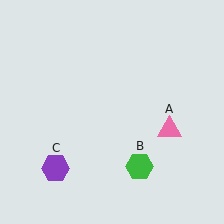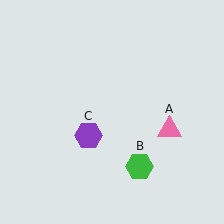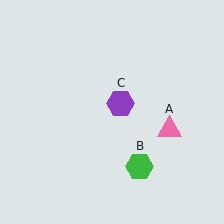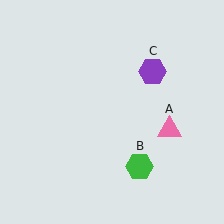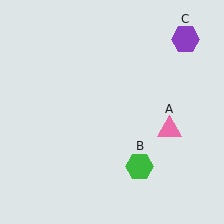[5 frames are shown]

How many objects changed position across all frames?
1 object changed position: purple hexagon (object C).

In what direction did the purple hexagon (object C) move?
The purple hexagon (object C) moved up and to the right.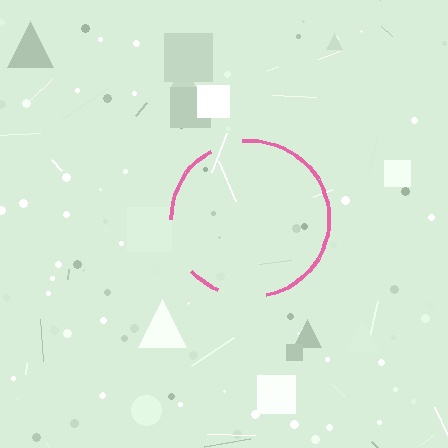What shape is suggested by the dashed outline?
The dashed outline suggests a circle.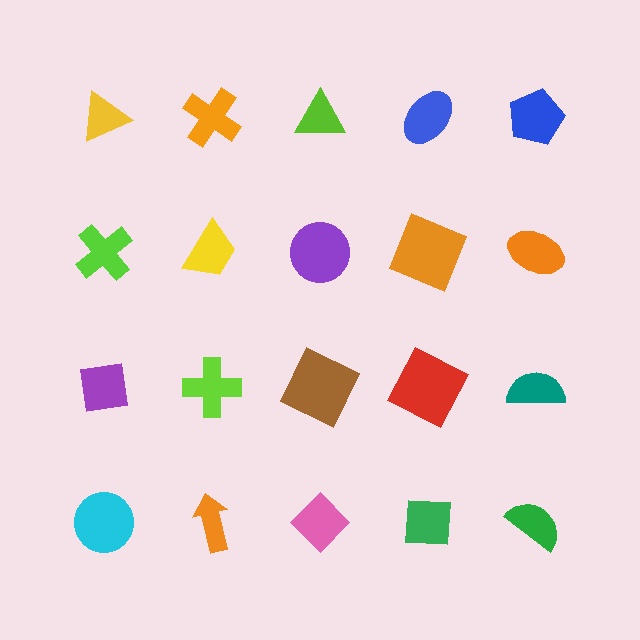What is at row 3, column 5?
A teal semicircle.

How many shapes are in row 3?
5 shapes.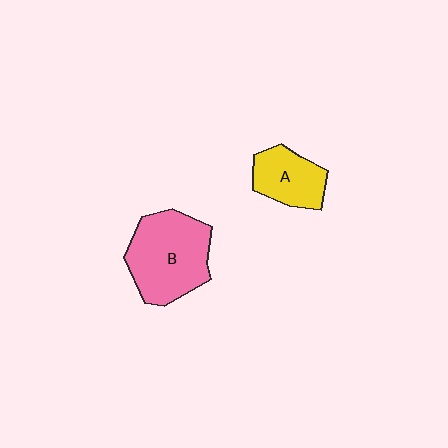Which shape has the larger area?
Shape B (pink).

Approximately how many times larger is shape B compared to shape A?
Approximately 1.8 times.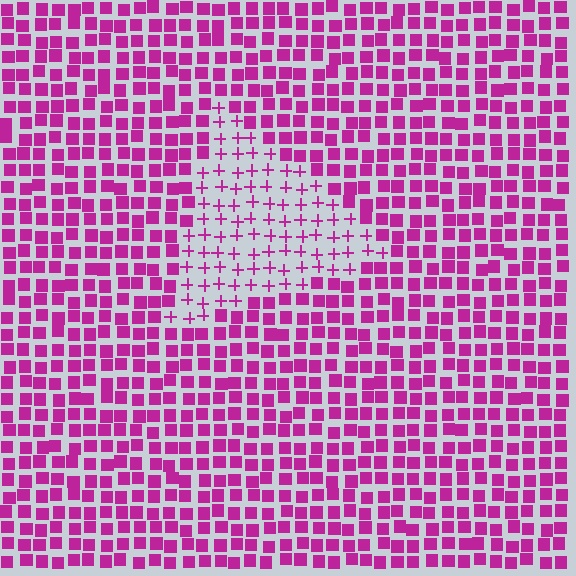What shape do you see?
I see a triangle.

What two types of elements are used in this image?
The image uses plus signs inside the triangle region and squares outside it.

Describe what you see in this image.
The image is filled with small magenta elements arranged in a uniform grid. A triangle-shaped region contains plus signs, while the surrounding area contains squares. The boundary is defined purely by the change in element shape.